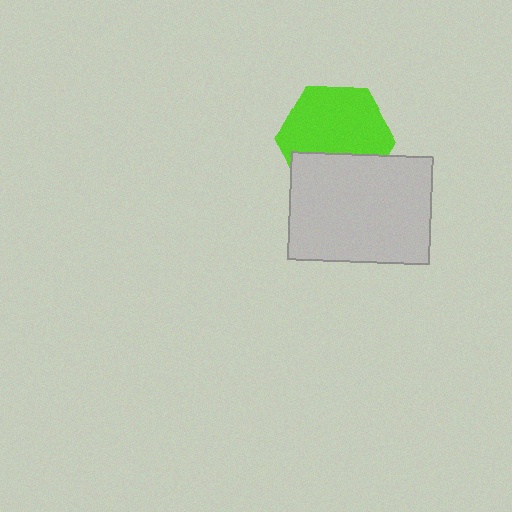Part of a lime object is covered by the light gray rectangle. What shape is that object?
It is a hexagon.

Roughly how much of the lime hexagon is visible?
Most of it is visible (roughly 65%).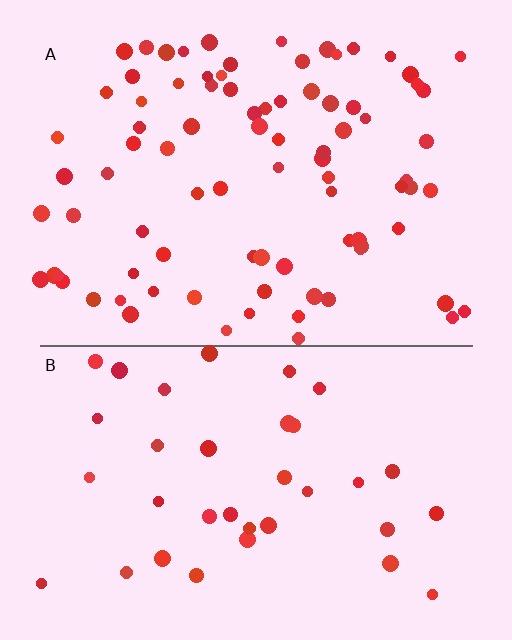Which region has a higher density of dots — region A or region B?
A (the top).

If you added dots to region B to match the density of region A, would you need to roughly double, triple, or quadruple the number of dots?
Approximately double.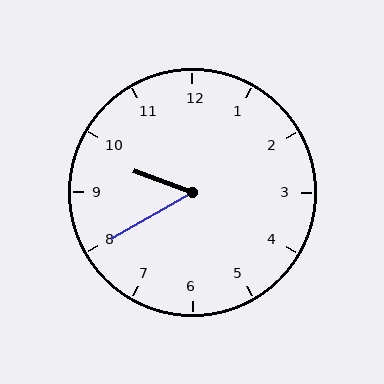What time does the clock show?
9:40.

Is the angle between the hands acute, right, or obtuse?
It is acute.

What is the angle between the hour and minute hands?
Approximately 50 degrees.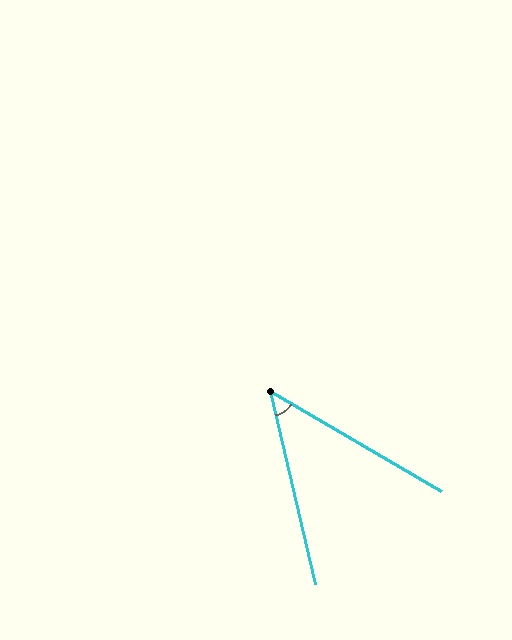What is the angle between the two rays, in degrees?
Approximately 47 degrees.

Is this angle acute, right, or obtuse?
It is acute.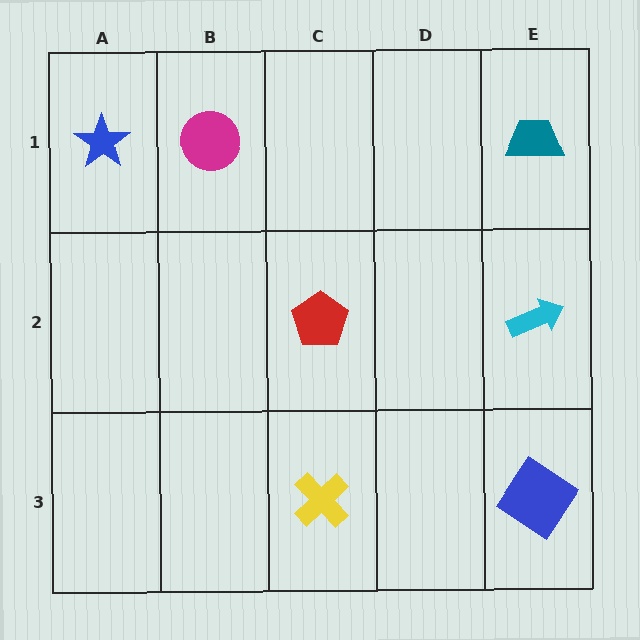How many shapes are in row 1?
3 shapes.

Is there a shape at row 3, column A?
No, that cell is empty.